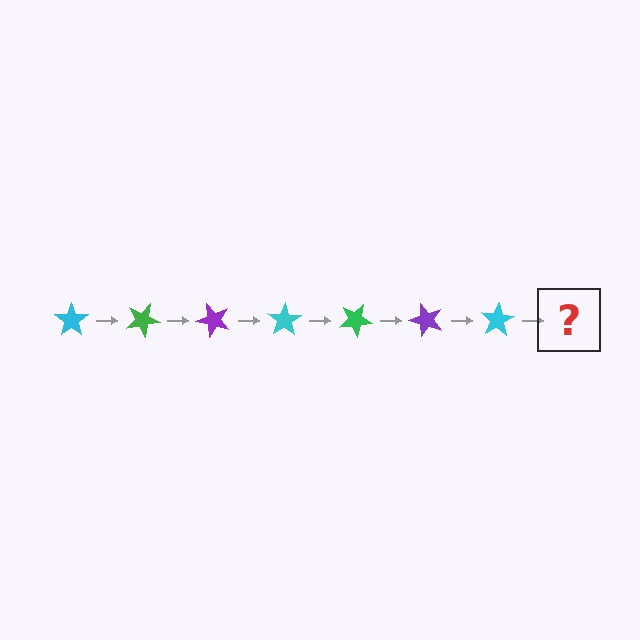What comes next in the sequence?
The next element should be a green star, rotated 175 degrees from the start.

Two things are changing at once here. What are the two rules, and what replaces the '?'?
The two rules are that it rotates 25 degrees each step and the color cycles through cyan, green, and purple. The '?' should be a green star, rotated 175 degrees from the start.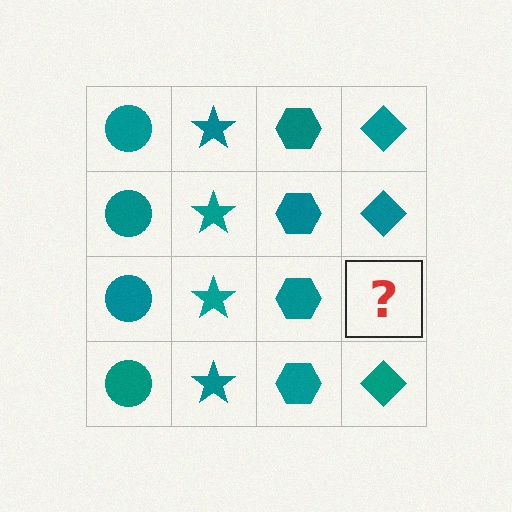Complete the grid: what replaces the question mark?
The question mark should be replaced with a teal diamond.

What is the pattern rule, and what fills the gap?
The rule is that each column has a consistent shape. The gap should be filled with a teal diamond.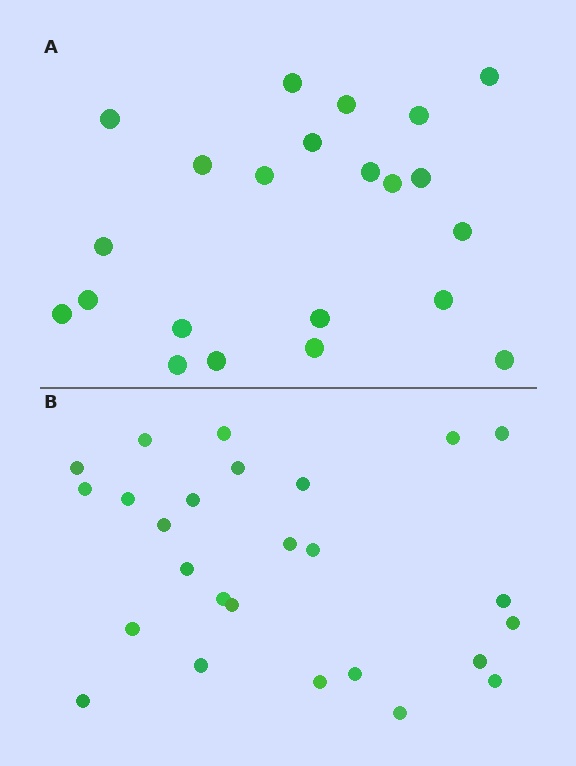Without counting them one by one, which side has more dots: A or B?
Region B (the bottom region) has more dots.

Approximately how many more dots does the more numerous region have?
Region B has about 4 more dots than region A.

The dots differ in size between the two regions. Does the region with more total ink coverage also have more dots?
No. Region A has more total ink coverage because its dots are larger, but region B actually contains more individual dots. Total area can be misleading — the number of items is what matters here.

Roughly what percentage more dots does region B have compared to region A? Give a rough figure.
About 20% more.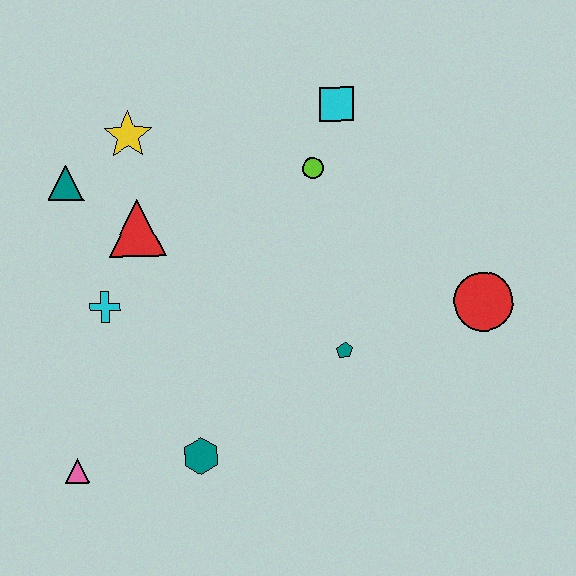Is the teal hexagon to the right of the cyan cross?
Yes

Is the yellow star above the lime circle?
Yes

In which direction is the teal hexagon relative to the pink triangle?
The teal hexagon is to the right of the pink triangle.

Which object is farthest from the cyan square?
The pink triangle is farthest from the cyan square.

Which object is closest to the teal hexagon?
The pink triangle is closest to the teal hexagon.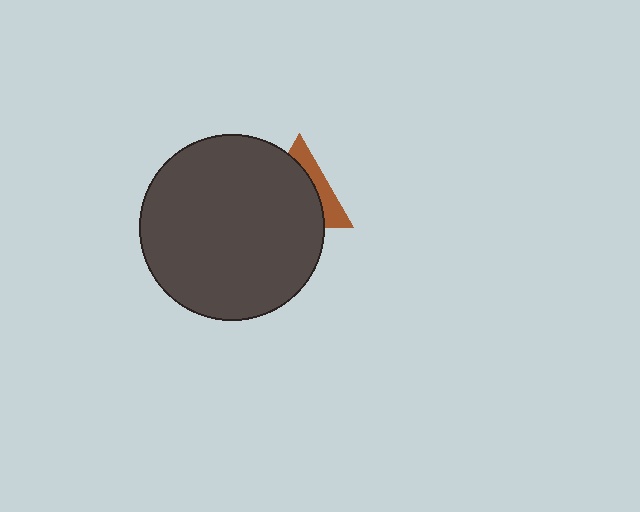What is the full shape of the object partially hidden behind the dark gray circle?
The partially hidden object is a brown triangle.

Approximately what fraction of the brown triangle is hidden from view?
Roughly 68% of the brown triangle is hidden behind the dark gray circle.